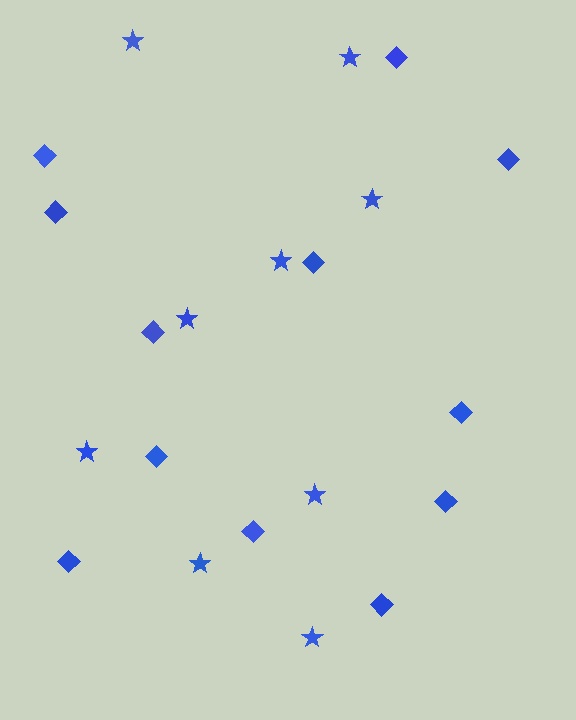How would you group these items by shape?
There are 2 groups: one group of stars (9) and one group of diamonds (12).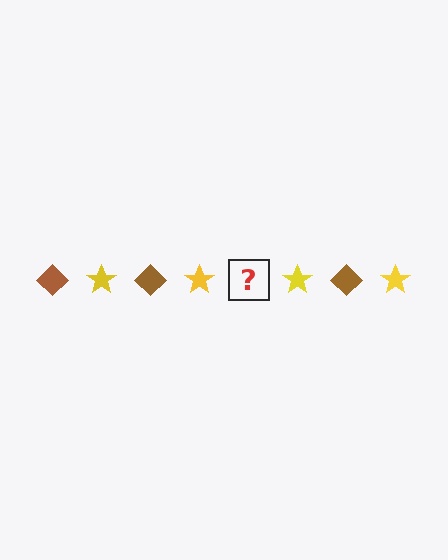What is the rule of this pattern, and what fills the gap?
The rule is that the pattern alternates between brown diamond and yellow star. The gap should be filled with a brown diamond.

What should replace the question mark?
The question mark should be replaced with a brown diamond.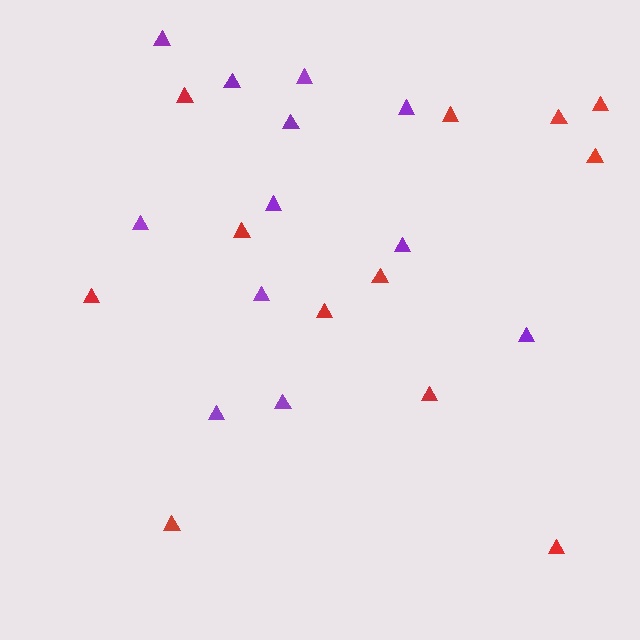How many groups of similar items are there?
There are 2 groups: one group of purple triangles (12) and one group of red triangles (12).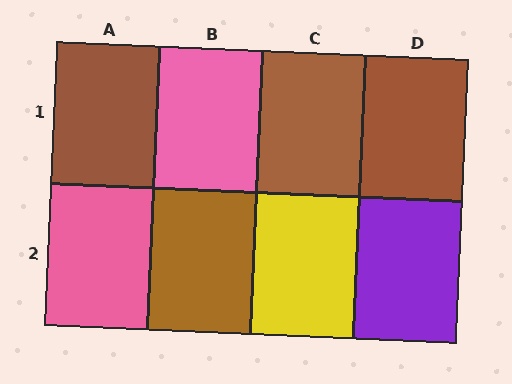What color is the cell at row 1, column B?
Pink.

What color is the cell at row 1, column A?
Brown.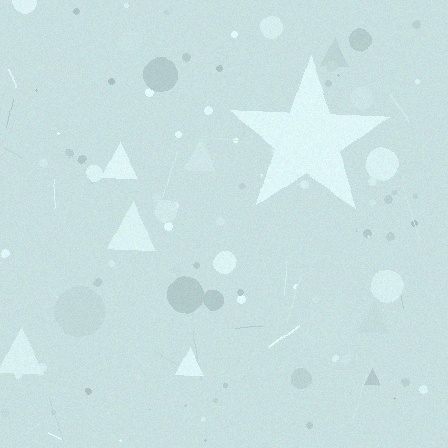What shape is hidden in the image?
A star is hidden in the image.